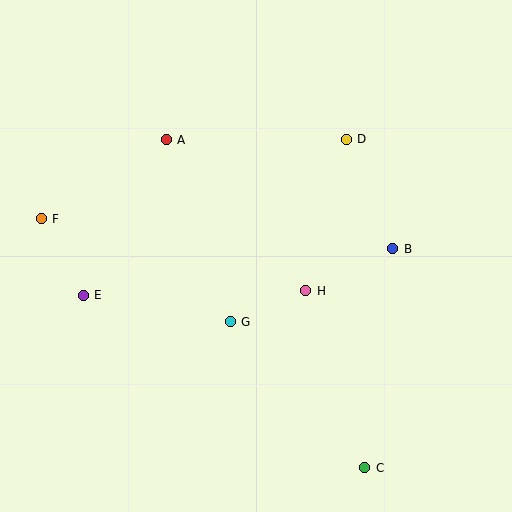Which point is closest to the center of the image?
Point H at (306, 291) is closest to the center.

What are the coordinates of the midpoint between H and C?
The midpoint between H and C is at (335, 379).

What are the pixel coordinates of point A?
Point A is at (166, 140).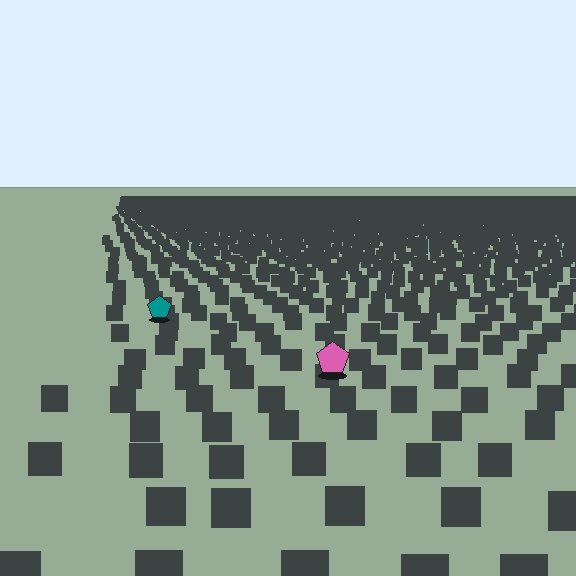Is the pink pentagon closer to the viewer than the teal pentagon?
Yes. The pink pentagon is closer — you can tell from the texture gradient: the ground texture is coarser near it.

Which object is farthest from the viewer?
The teal pentagon is farthest from the viewer. It appears smaller and the ground texture around it is denser.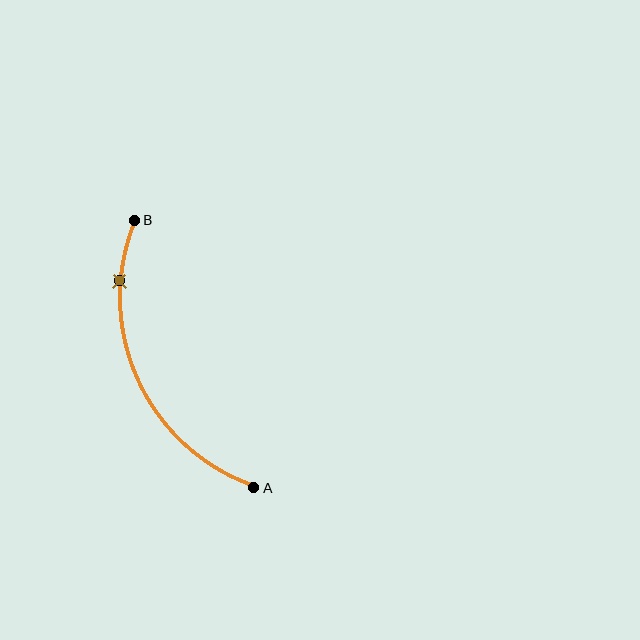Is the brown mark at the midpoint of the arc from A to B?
No. The brown mark lies on the arc but is closer to endpoint B. The arc midpoint would be at the point on the curve equidistant along the arc from both A and B.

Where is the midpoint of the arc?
The arc midpoint is the point on the curve farthest from the straight line joining A and B. It sits to the left of that line.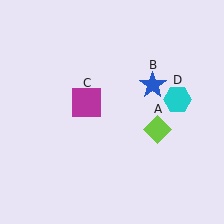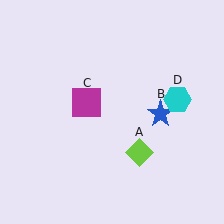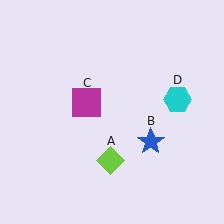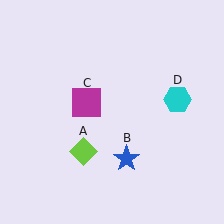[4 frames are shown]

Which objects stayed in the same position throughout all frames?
Magenta square (object C) and cyan hexagon (object D) remained stationary.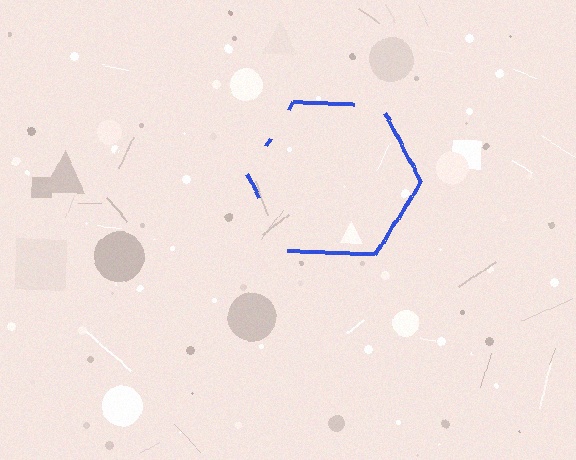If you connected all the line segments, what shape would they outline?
They would outline a hexagon.